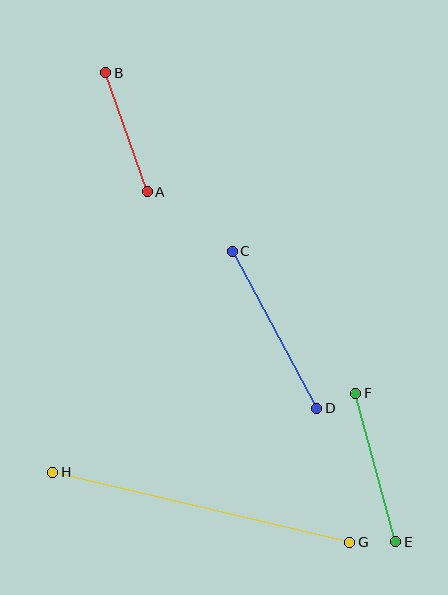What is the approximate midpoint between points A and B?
The midpoint is at approximately (126, 132) pixels.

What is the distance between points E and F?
The distance is approximately 154 pixels.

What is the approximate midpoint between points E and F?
The midpoint is at approximately (376, 468) pixels.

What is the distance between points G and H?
The distance is approximately 305 pixels.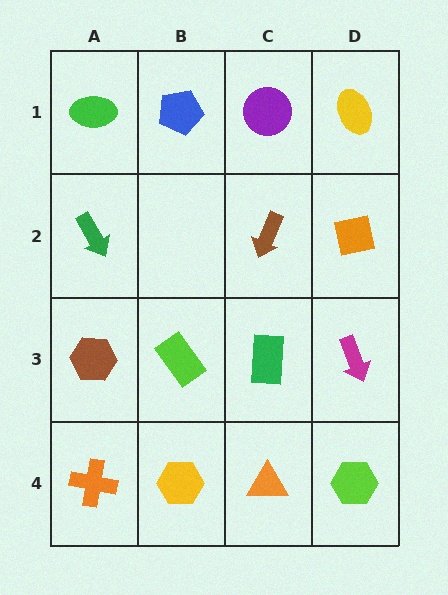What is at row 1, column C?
A purple circle.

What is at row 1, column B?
A blue pentagon.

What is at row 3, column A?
A brown hexagon.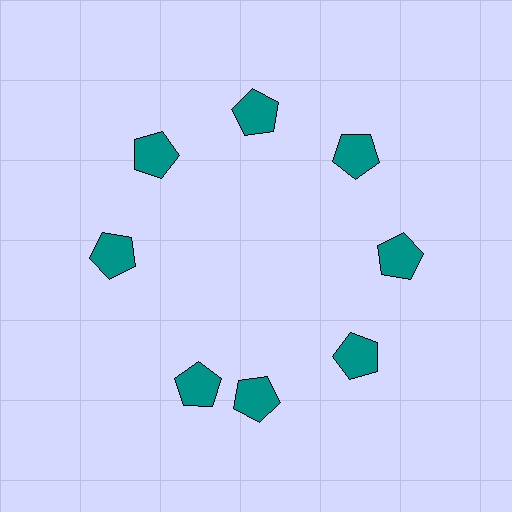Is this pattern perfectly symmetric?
No. The 8 teal pentagons are arranged in a ring, but one element near the 8 o'clock position is rotated out of alignment along the ring, breaking the 8-fold rotational symmetry.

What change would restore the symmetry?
The symmetry would be restored by rotating it back into even spacing with its neighbors so that all 8 pentagons sit at equal angles and equal distance from the center.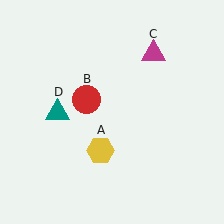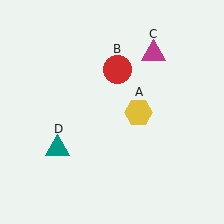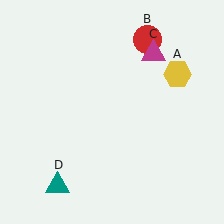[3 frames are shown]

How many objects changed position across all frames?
3 objects changed position: yellow hexagon (object A), red circle (object B), teal triangle (object D).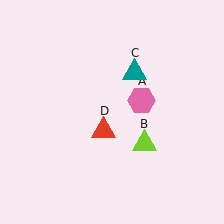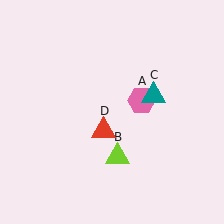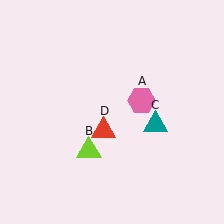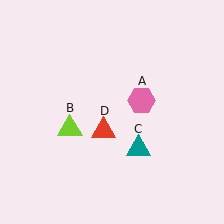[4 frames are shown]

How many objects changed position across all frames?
2 objects changed position: lime triangle (object B), teal triangle (object C).